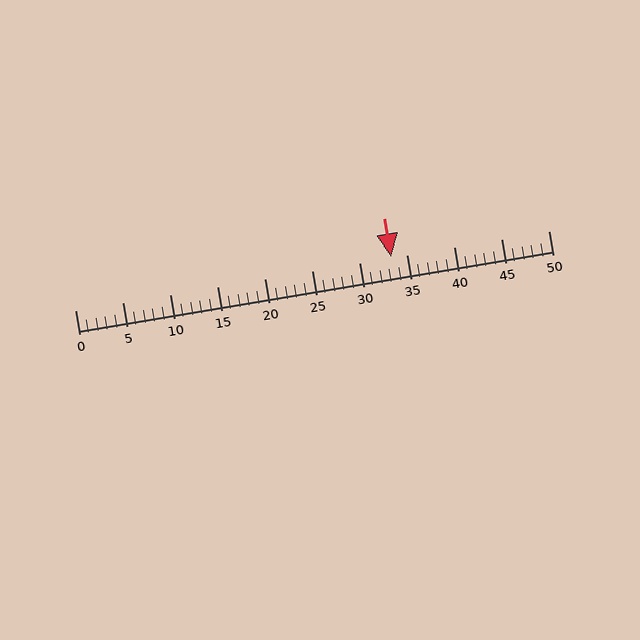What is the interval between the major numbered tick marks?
The major tick marks are spaced 5 units apart.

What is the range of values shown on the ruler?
The ruler shows values from 0 to 50.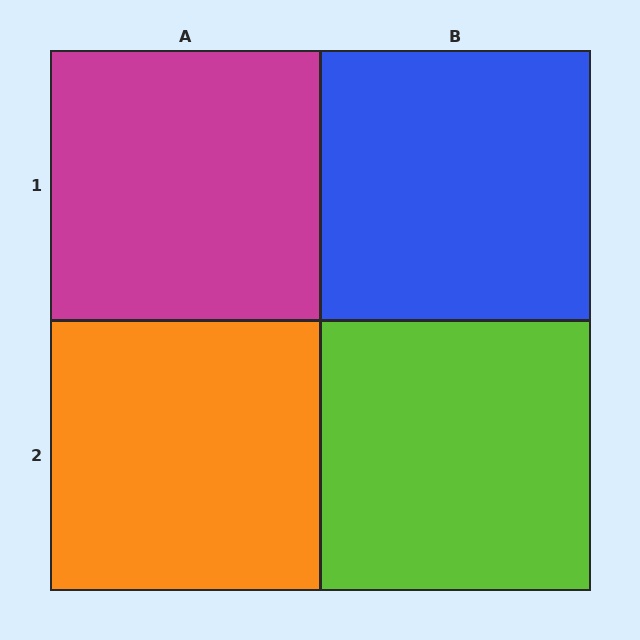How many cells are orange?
1 cell is orange.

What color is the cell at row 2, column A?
Orange.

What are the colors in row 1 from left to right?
Magenta, blue.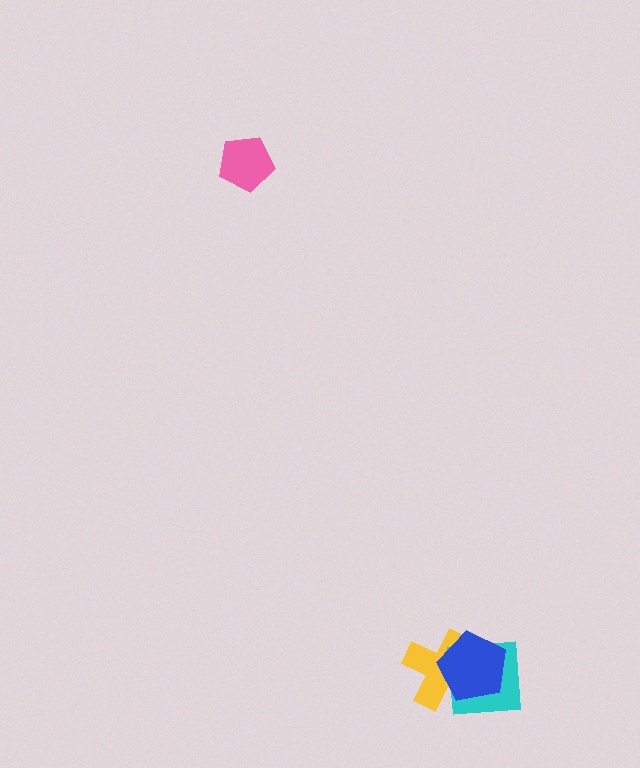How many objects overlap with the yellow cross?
2 objects overlap with the yellow cross.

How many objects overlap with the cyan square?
2 objects overlap with the cyan square.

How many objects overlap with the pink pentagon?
0 objects overlap with the pink pentagon.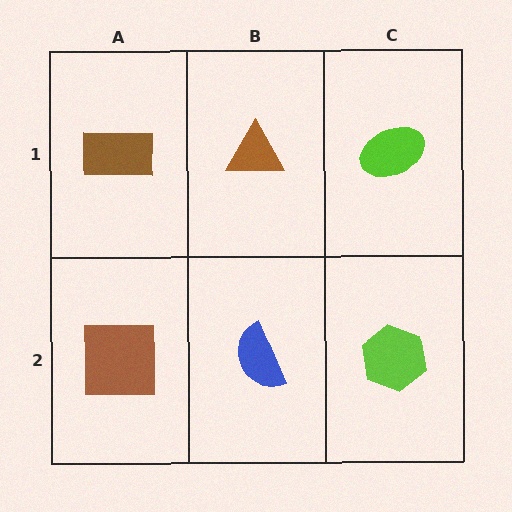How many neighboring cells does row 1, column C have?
2.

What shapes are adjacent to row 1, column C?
A lime hexagon (row 2, column C), a brown triangle (row 1, column B).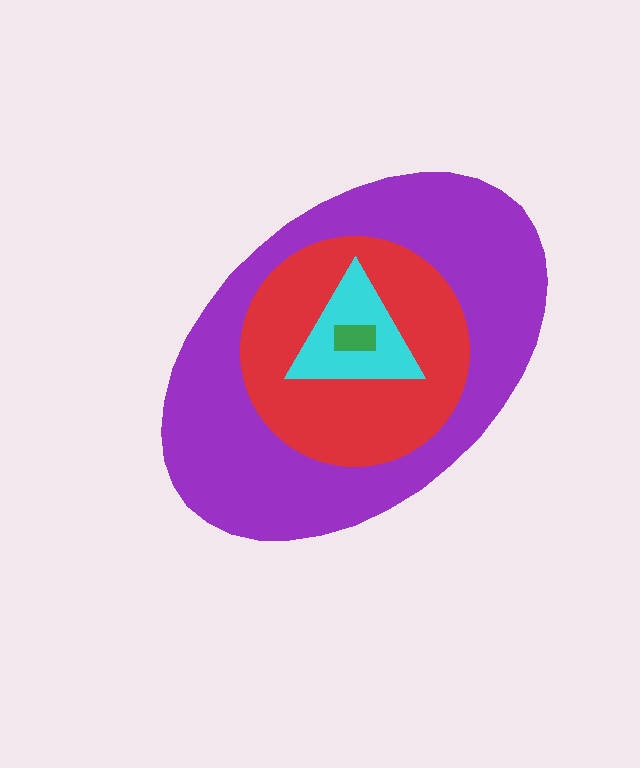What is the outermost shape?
The purple ellipse.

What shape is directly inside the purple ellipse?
The red circle.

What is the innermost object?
The green rectangle.